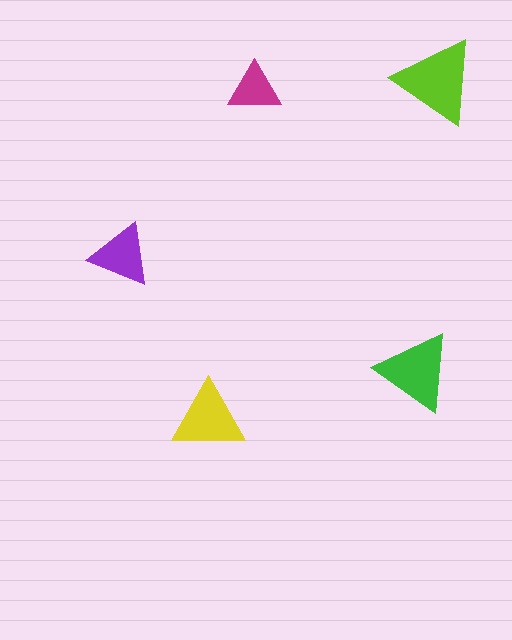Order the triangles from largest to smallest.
the lime one, the green one, the yellow one, the purple one, the magenta one.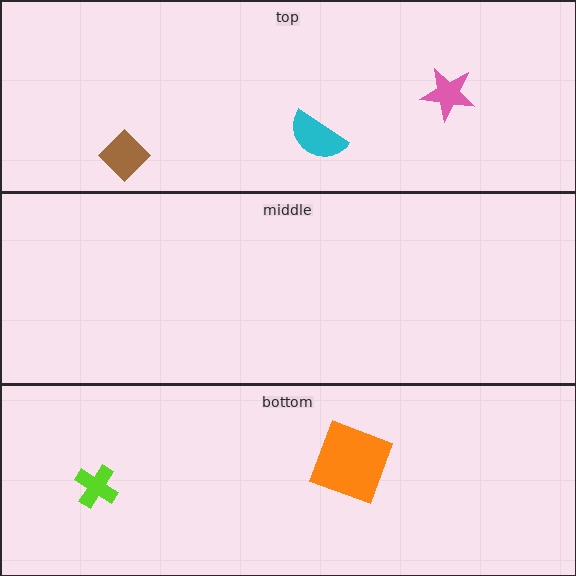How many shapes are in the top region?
3.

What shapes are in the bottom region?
The lime cross, the orange square.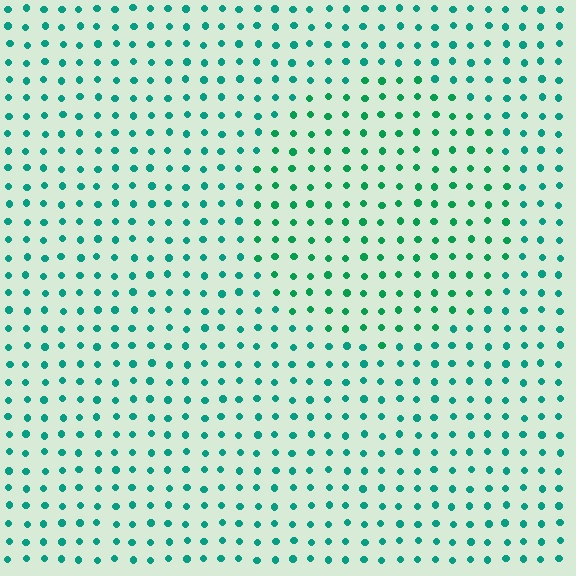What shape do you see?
I see a circle.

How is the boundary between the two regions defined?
The boundary is defined purely by a slight shift in hue (about 22 degrees). Spacing, size, and orientation are identical on both sides.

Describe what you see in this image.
The image is filled with small teal elements in a uniform arrangement. A circle-shaped region is visible where the elements are tinted to a slightly different hue, forming a subtle color boundary.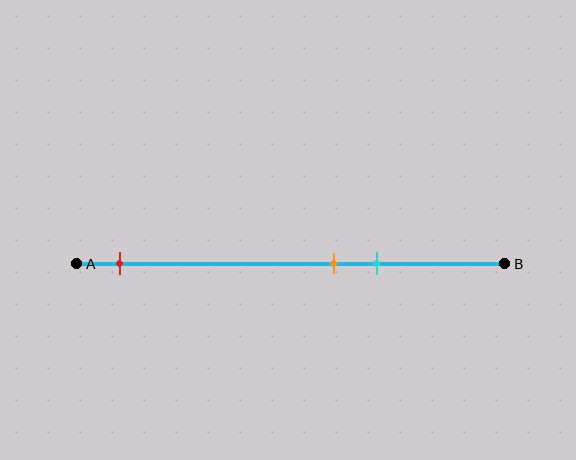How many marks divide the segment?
There are 3 marks dividing the segment.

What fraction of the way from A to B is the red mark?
The red mark is approximately 10% (0.1) of the way from A to B.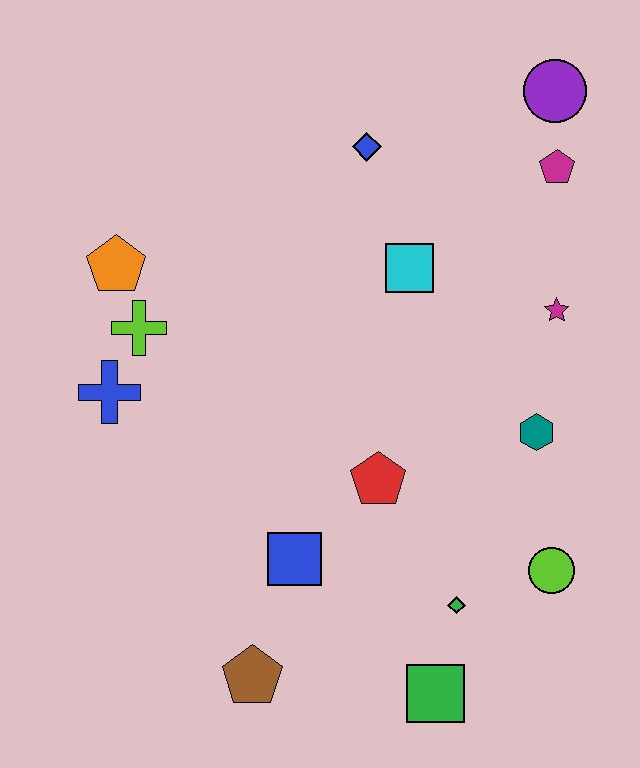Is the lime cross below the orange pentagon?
Yes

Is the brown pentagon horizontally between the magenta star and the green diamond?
No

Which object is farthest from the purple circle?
The brown pentagon is farthest from the purple circle.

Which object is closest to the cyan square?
The blue diamond is closest to the cyan square.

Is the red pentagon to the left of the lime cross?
No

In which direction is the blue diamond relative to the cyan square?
The blue diamond is above the cyan square.